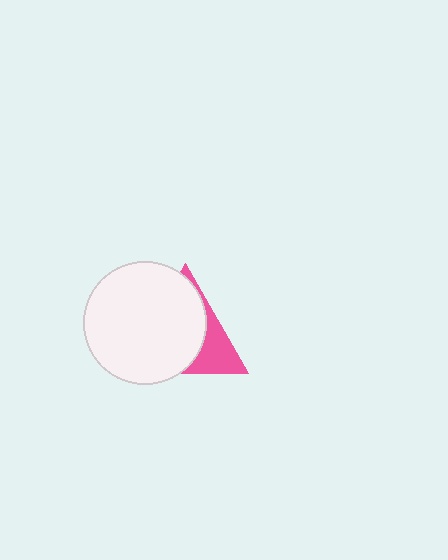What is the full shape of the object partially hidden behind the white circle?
The partially hidden object is a pink triangle.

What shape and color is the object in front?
The object in front is a white circle.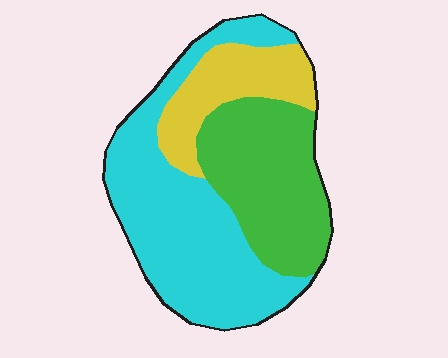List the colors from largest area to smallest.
From largest to smallest: cyan, green, yellow.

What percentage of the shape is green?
Green takes up about one third (1/3) of the shape.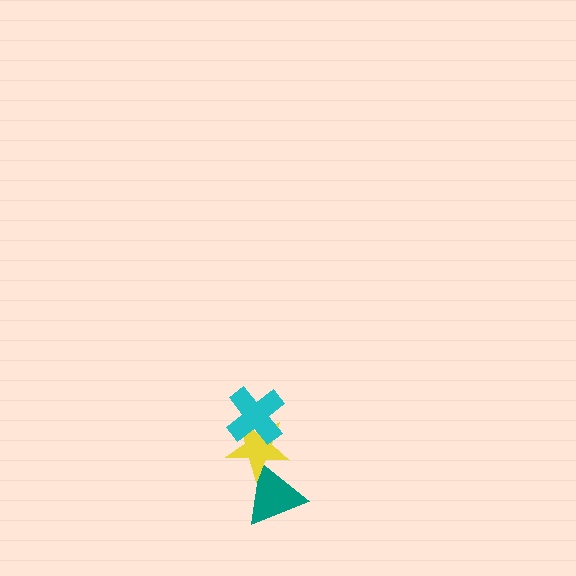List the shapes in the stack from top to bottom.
From top to bottom: the cyan cross, the yellow star, the teal triangle.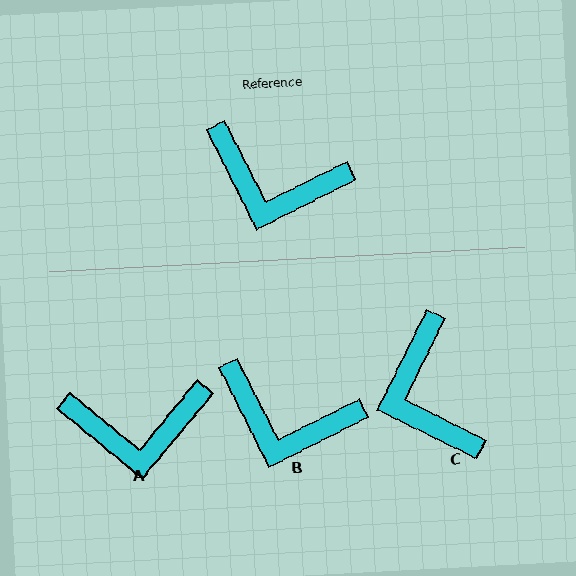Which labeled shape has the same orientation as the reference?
B.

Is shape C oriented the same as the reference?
No, it is off by about 53 degrees.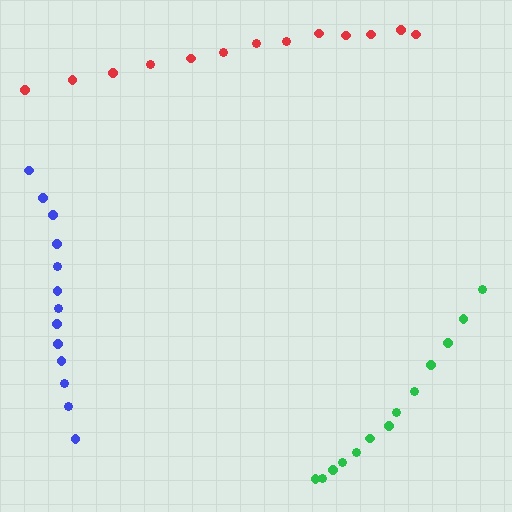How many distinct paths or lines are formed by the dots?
There are 3 distinct paths.